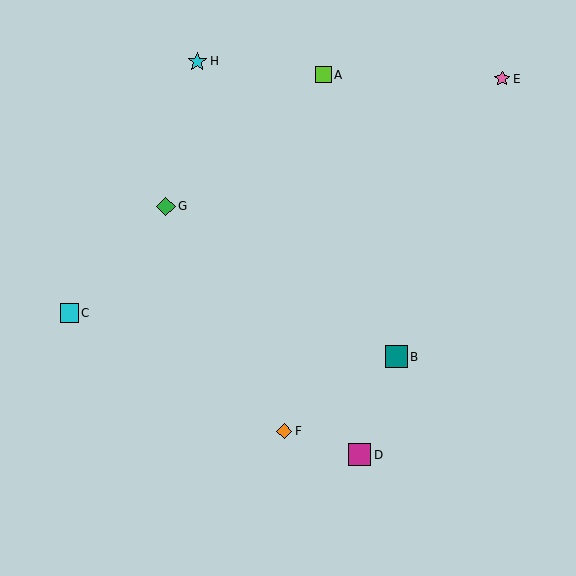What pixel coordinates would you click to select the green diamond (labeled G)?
Click at (166, 206) to select the green diamond G.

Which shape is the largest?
The teal square (labeled B) is the largest.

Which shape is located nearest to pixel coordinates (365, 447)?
The magenta square (labeled D) at (360, 455) is nearest to that location.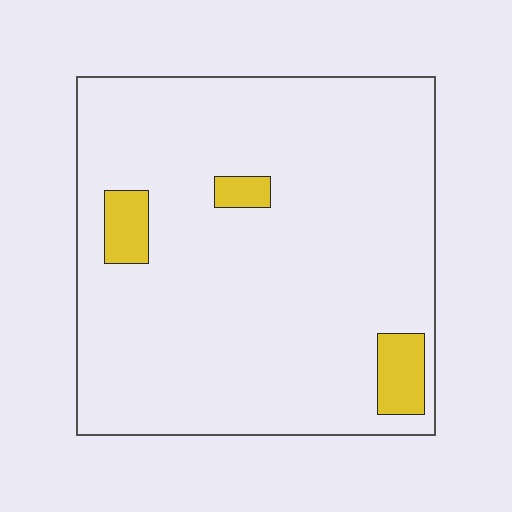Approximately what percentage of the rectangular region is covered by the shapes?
Approximately 5%.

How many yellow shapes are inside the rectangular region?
3.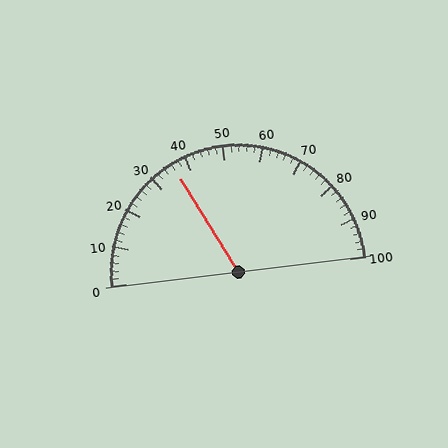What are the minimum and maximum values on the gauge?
The gauge ranges from 0 to 100.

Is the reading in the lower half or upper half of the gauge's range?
The reading is in the lower half of the range (0 to 100).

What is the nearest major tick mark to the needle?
The nearest major tick mark is 40.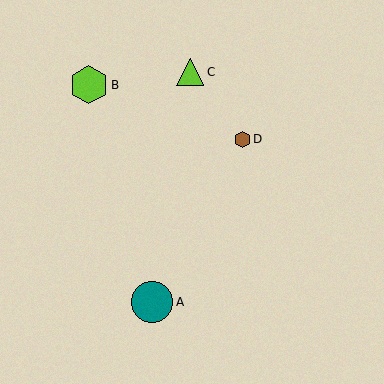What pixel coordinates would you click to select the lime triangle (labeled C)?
Click at (190, 72) to select the lime triangle C.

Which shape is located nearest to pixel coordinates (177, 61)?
The lime triangle (labeled C) at (190, 72) is nearest to that location.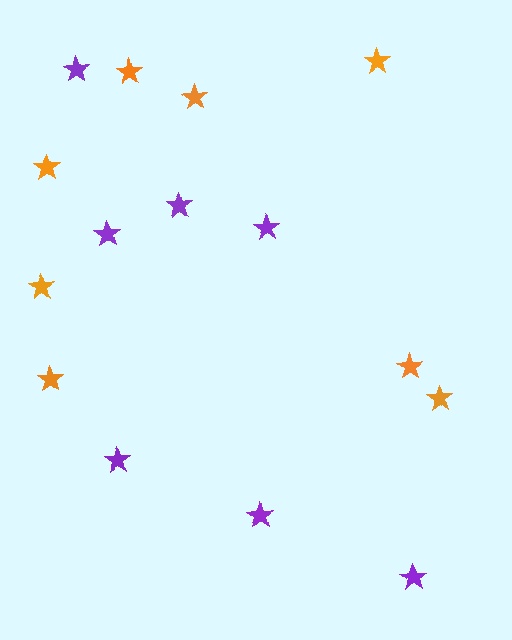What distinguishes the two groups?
There are 2 groups: one group of orange stars (8) and one group of purple stars (7).